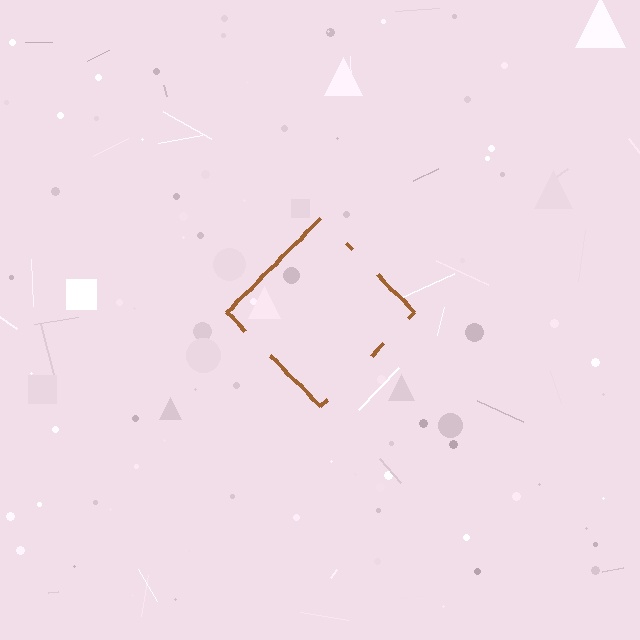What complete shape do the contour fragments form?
The contour fragments form a diamond.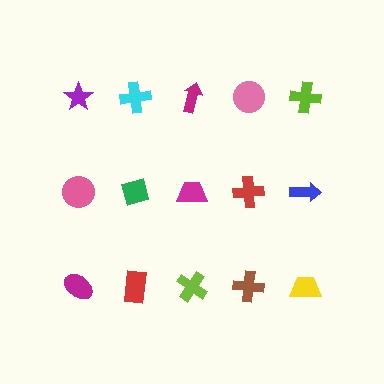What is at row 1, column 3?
A magenta arrow.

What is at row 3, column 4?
A brown cross.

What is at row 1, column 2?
A cyan cross.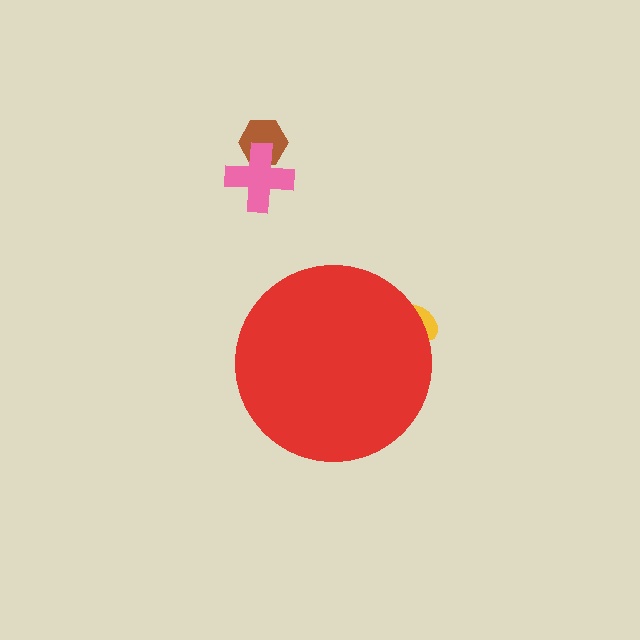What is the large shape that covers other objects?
A red circle.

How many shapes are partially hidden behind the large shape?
1 shape is partially hidden.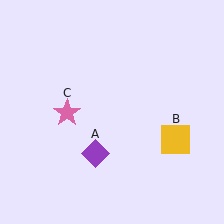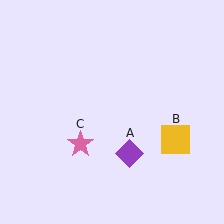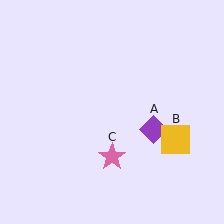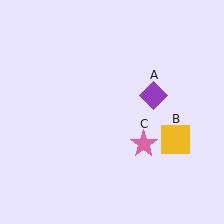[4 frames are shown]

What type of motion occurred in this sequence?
The purple diamond (object A), pink star (object C) rotated counterclockwise around the center of the scene.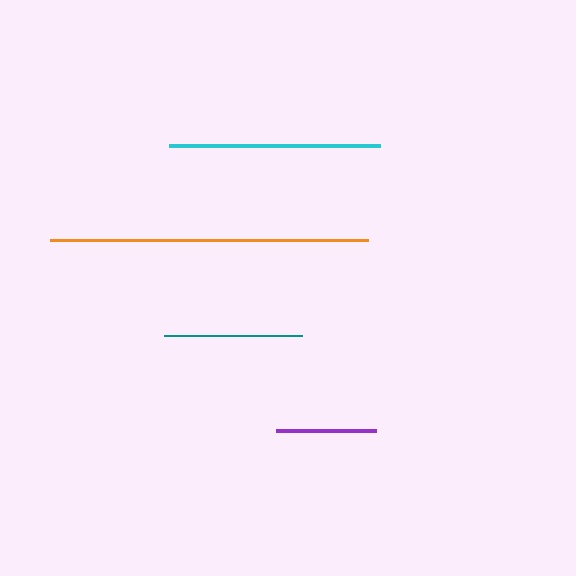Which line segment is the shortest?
The purple line is the shortest at approximately 100 pixels.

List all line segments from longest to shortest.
From longest to shortest: orange, cyan, teal, purple.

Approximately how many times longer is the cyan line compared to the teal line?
The cyan line is approximately 1.5 times the length of the teal line.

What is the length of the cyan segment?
The cyan segment is approximately 211 pixels long.